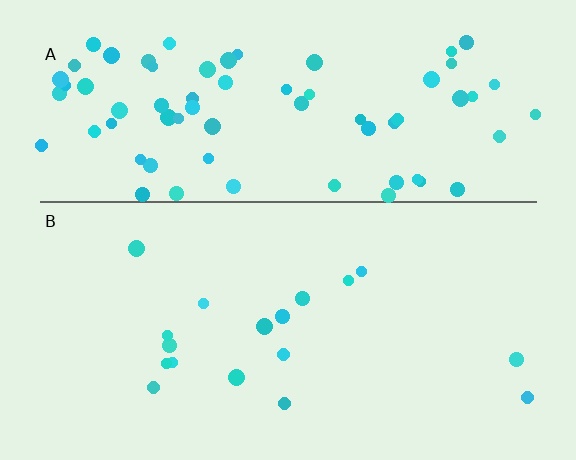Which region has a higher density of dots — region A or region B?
A (the top).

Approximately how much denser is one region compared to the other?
Approximately 4.2× — region A over region B.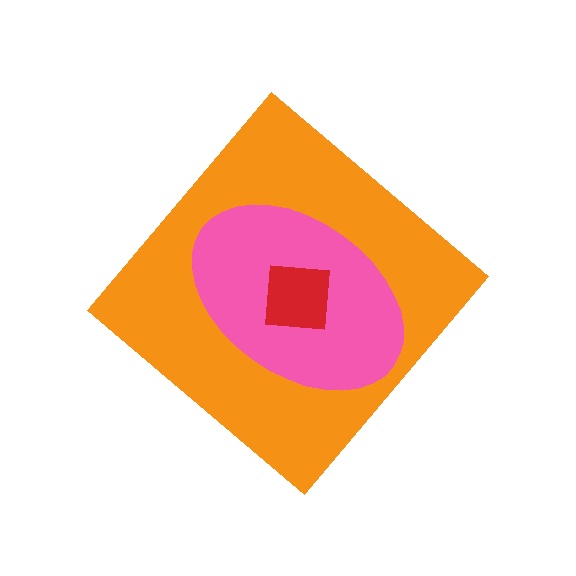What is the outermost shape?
The orange diamond.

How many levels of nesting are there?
3.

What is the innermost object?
The red square.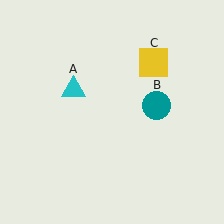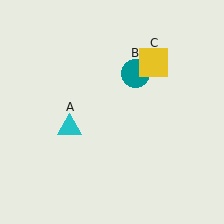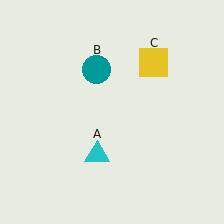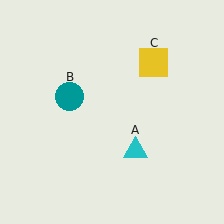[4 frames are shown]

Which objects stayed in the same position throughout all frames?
Yellow square (object C) remained stationary.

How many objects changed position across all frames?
2 objects changed position: cyan triangle (object A), teal circle (object B).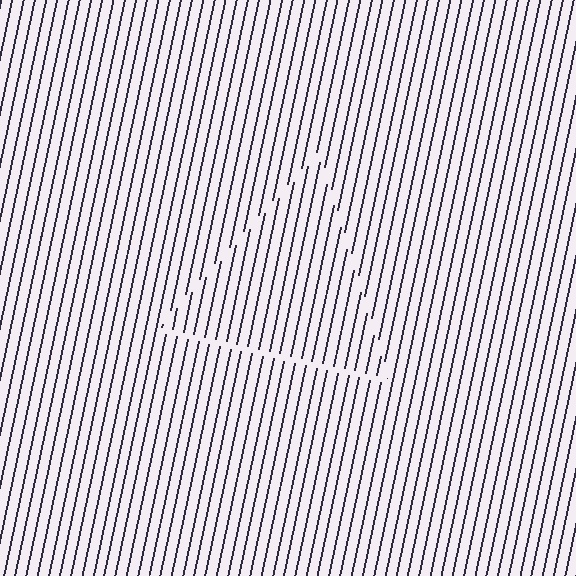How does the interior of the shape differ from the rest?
The interior of the shape contains the same grating, shifted by half a period — the contour is defined by the phase discontinuity where line-ends from the inner and outer gratings abut.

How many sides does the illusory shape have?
3 sides — the line-ends trace a triangle.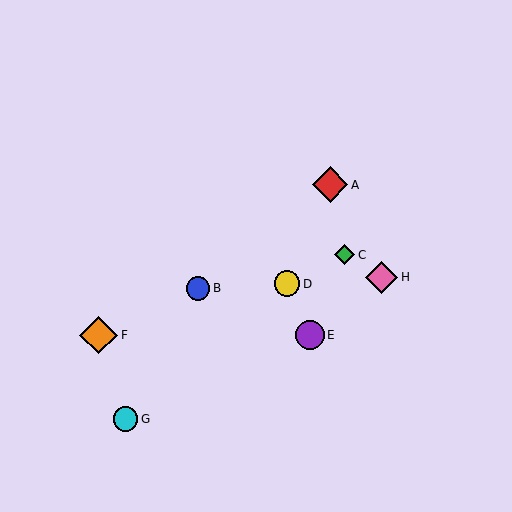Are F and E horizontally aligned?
Yes, both are at y≈335.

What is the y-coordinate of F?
Object F is at y≈335.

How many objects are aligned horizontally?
2 objects (E, F) are aligned horizontally.